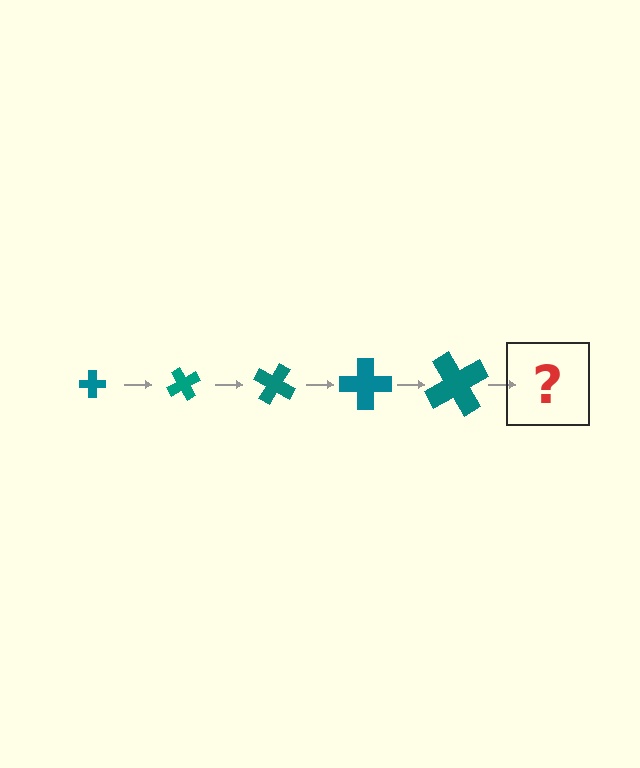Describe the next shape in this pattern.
It should be a cross, larger than the previous one and rotated 300 degrees from the start.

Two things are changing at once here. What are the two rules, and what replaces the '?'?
The two rules are that the cross grows larger each step and it rotates 60 degrees each step. The '?' should be a cross, larger than the previous one and rotated 300 degrees from the start.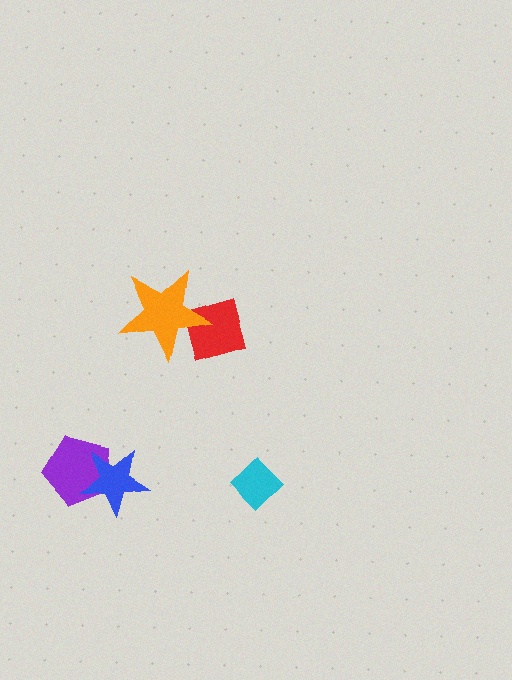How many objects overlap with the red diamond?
1 object overlaps with the red diamond.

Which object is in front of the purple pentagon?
The blue star is in front of the purple pentagon.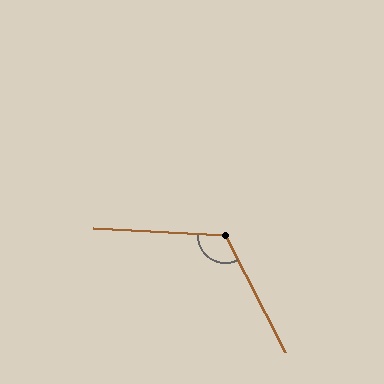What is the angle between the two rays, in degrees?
Approximately 120 degrees.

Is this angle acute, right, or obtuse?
It is obtuse.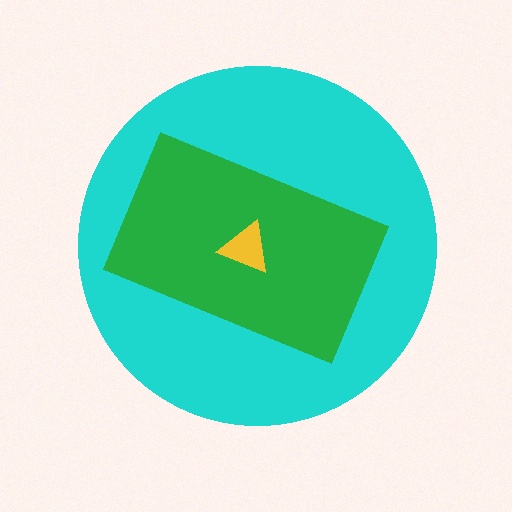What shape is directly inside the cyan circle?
The green rectangle.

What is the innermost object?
The yellow triangle.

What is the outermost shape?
The cyan circle.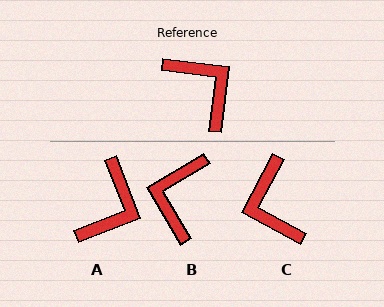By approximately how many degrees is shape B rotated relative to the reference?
Approximately 128 degrees counter-clockwise.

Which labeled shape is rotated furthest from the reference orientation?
C, about 159 degrees away.